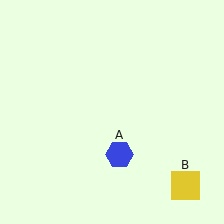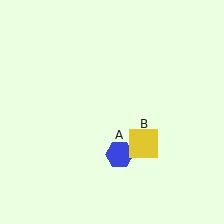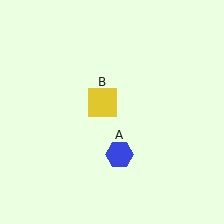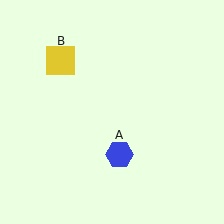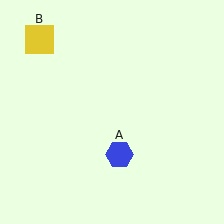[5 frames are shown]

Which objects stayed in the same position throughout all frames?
Blue hexagon (object A) remained stationary.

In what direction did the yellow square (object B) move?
The yellow square (object B) moved up and to the left.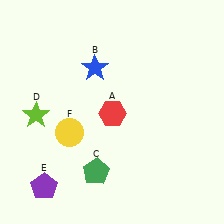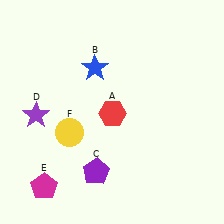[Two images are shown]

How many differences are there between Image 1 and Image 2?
There are 3 differences between the two images.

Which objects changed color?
C changed from green to purple. D changed from lime to purple. E changed from purple to magenta.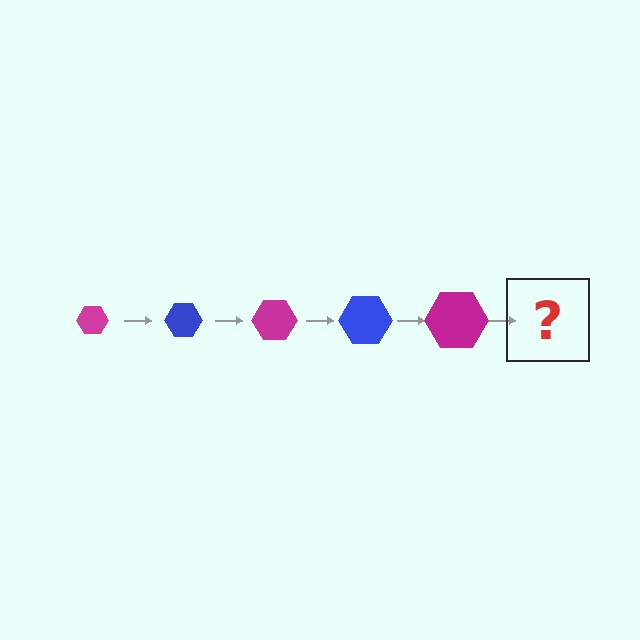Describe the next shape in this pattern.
It should be a blue hexagon, larger than the previous one.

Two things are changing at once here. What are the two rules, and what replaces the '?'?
The two rules are that the hexagon grows larger each step and the color cycles through magenta and blue. The '?' should be a blue hexagon, larger than the previous one.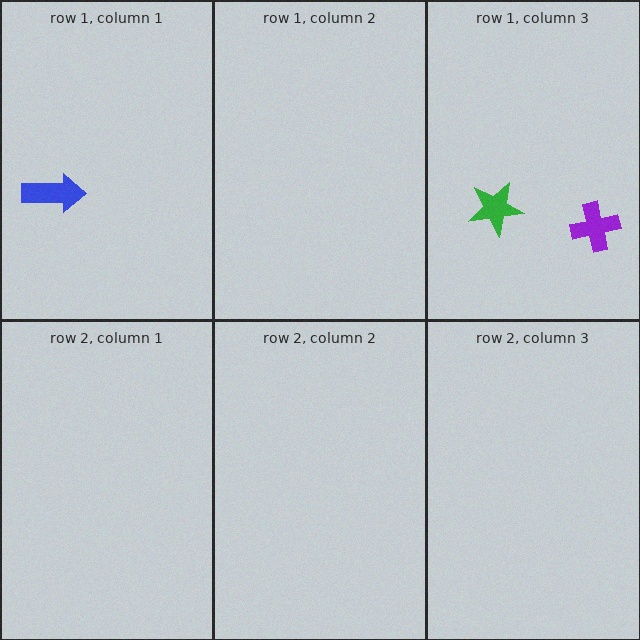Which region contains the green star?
The row 1, column 3 region.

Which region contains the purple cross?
The row 1, column 3 region.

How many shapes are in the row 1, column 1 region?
1.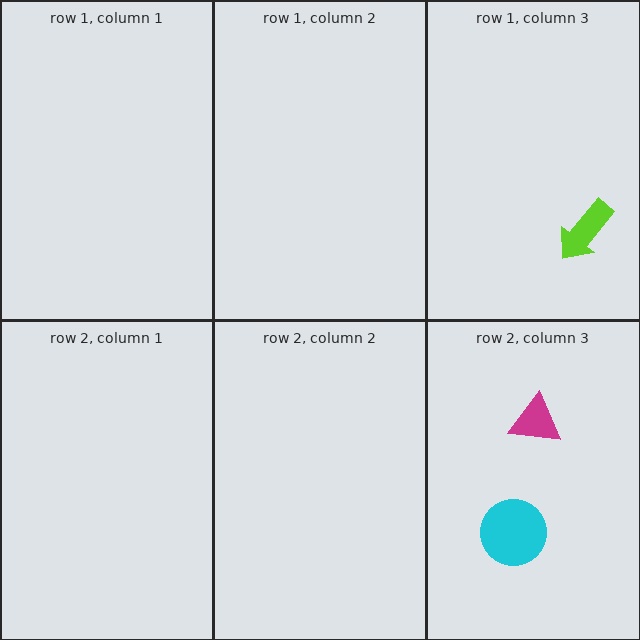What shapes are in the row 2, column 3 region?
The magenta triangle, the cyan circle.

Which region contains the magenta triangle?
The row 2, column 3 region.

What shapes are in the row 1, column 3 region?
The lime arrow.